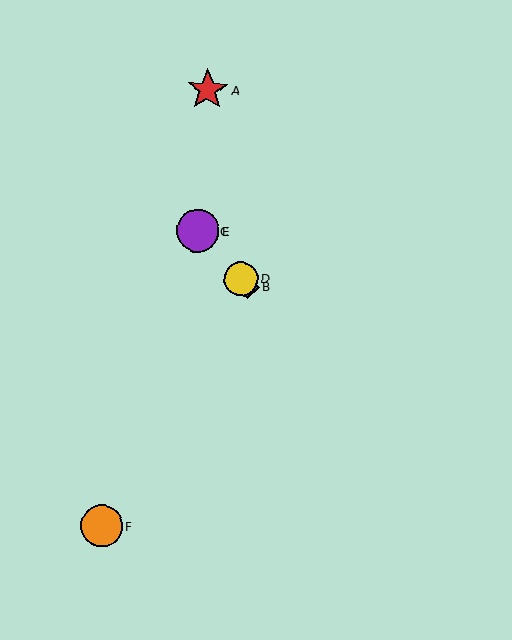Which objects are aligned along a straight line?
Objects B, C, D, E are aligned along a straight line.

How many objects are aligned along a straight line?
4 objects (B, C, D, E) are aligned along a straight line.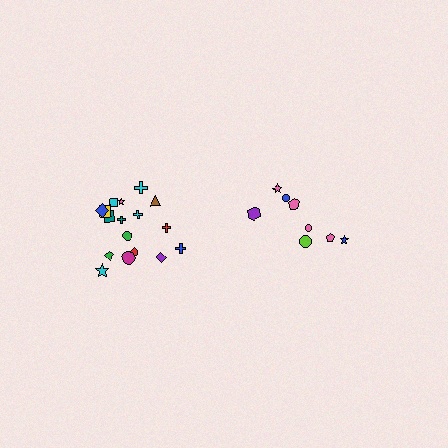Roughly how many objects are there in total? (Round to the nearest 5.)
Roughly 25 objects in total.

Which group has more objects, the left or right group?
The left group.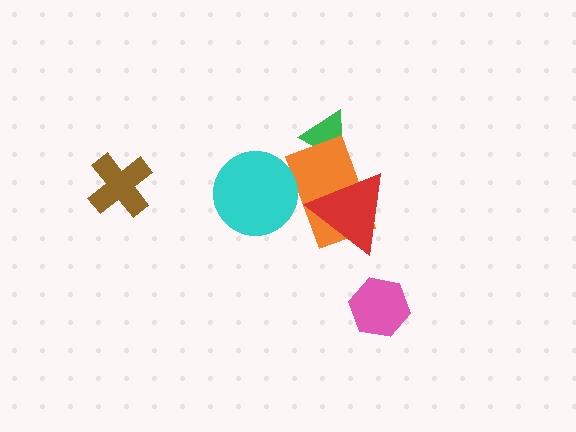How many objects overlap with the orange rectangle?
3 objects overlap with the orange rectangle.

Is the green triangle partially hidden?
Yes, it is partially covered by another shape.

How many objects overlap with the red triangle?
1 object overlaps with the red triangle.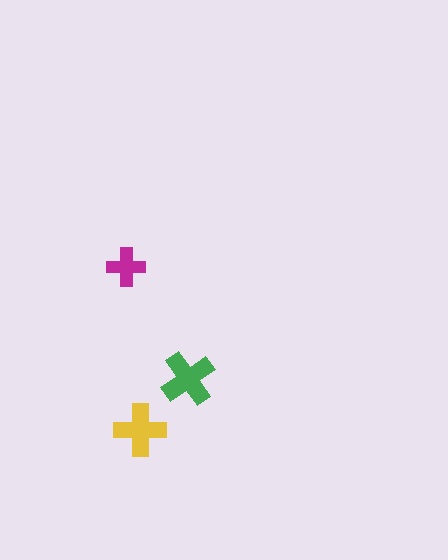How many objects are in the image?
There are 3 objects in the image.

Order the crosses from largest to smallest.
the green one, the yellow one, the magenta one.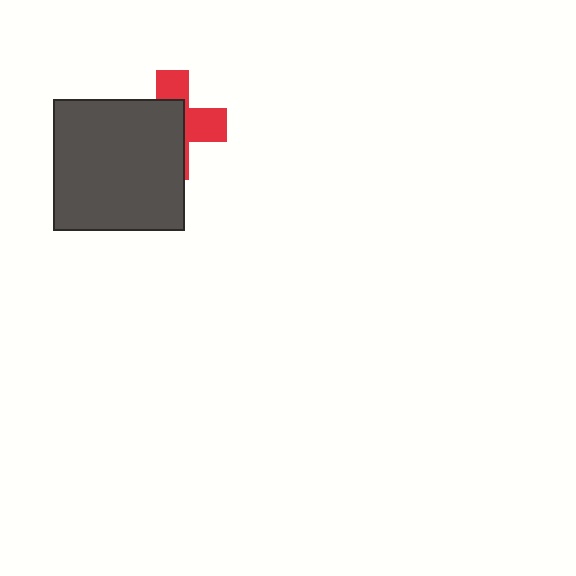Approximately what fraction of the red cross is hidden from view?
Roughly 58% of the red cross is hidden behind the dark gray square.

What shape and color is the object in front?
The object in front is a dark gray square.